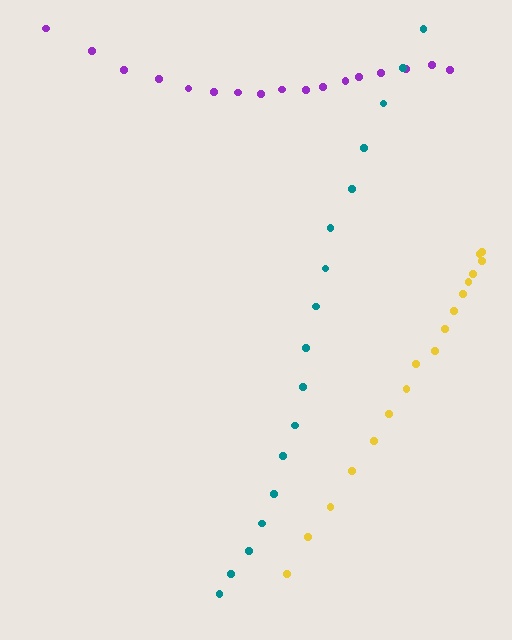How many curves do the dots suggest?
There are 3 distinct paths.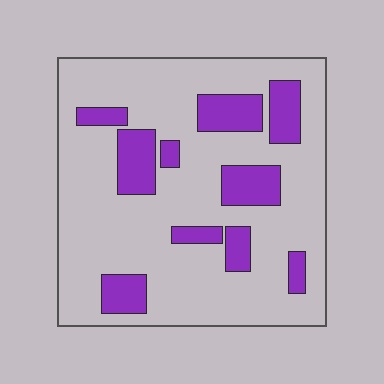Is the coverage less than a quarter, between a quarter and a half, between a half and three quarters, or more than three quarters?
Less than a quarter.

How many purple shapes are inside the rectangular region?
10.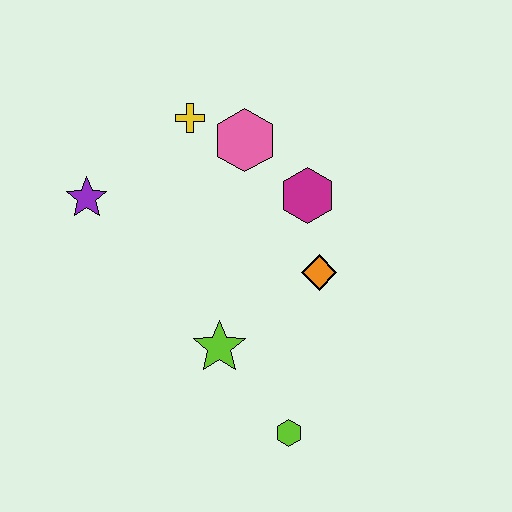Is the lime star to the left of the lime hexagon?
Yes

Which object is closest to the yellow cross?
The pink hexagon is closest to the yellow cross.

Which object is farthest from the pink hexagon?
The lime hexagon is farthest from the pink hexagon.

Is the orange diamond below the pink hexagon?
Yes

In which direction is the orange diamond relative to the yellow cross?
The orange diamond is below the yellow cross.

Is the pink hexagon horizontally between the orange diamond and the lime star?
Yes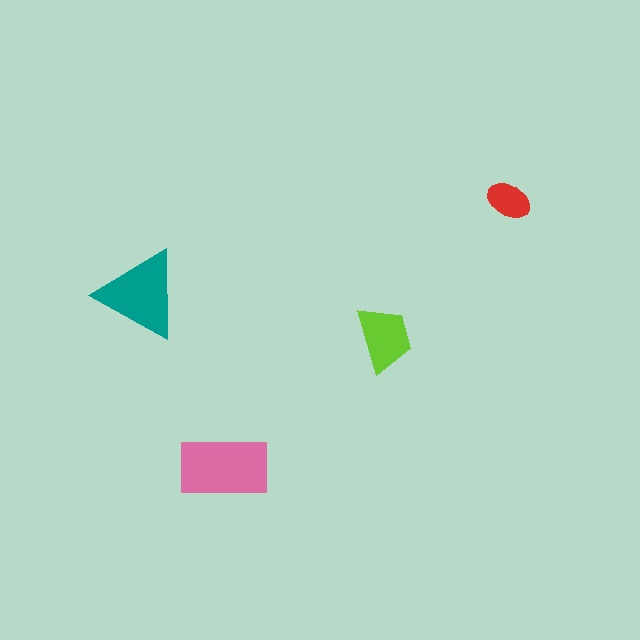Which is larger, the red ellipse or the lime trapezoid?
The lime trapezoid.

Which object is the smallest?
The red ellipse.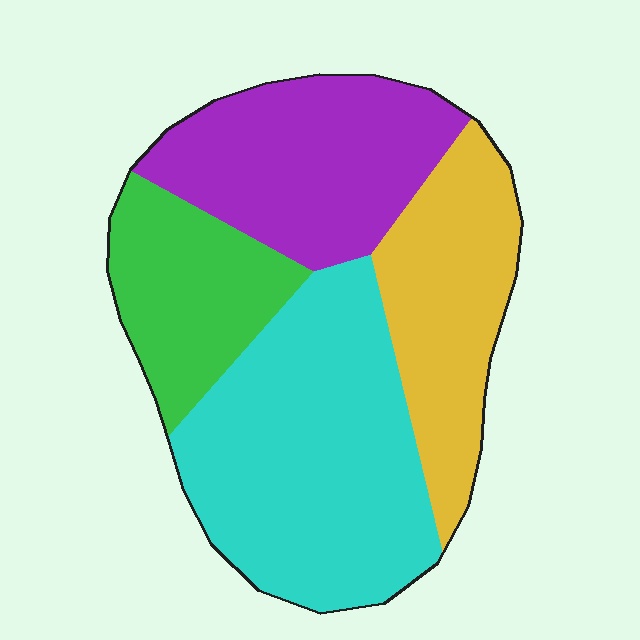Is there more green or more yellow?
Yellow.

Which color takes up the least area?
Green, at roughly 15%.